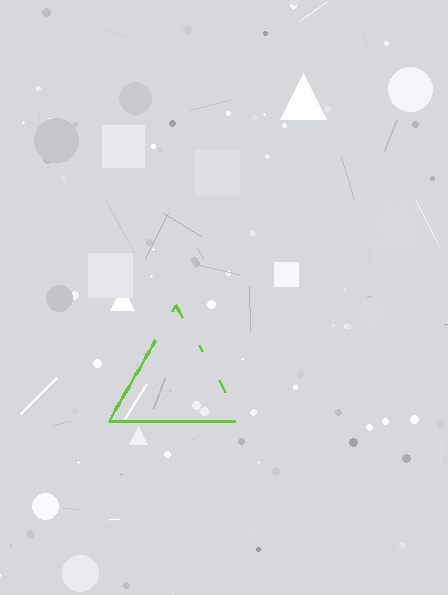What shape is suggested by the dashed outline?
The dashed outline suggests a triangle.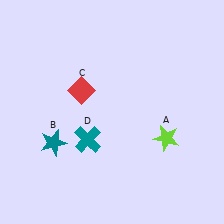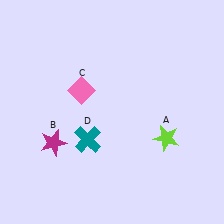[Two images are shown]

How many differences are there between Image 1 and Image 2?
There are 2 differences between the two images.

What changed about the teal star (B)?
In Image 1, B is teal. In Image 2, it changed to magenta.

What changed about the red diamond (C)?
In Image 1, C is red. In Image 2, it changed to pink.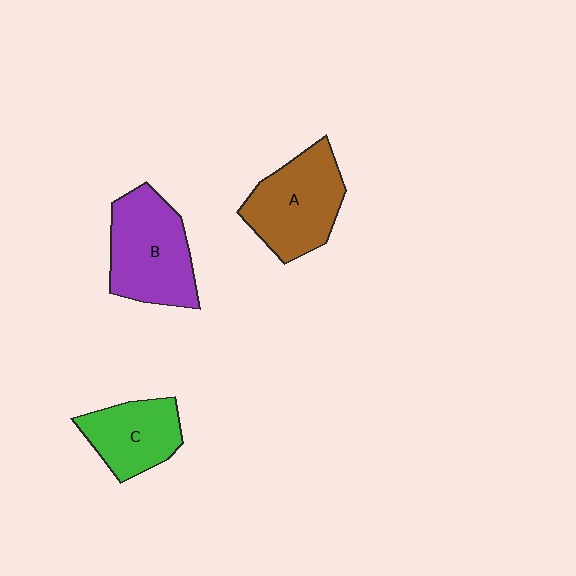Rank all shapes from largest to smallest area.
From largest to smallest: B (purple), A (brown), C (green).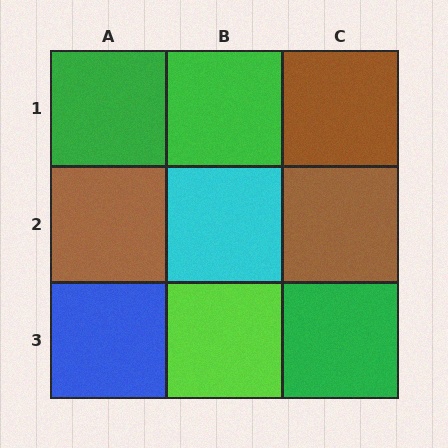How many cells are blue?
1 cell is blue.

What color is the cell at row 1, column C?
Brown.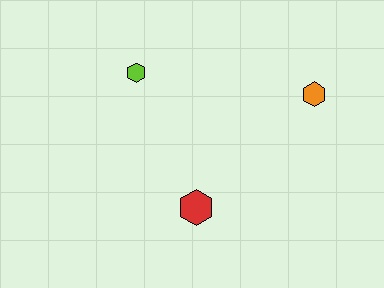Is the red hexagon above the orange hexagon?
No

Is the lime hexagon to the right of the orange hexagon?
No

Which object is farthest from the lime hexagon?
The orange hexagon is farthest from the lime hexagon.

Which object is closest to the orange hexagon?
The red hexagon is closest to the orange hexagon.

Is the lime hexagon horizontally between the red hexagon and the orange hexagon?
No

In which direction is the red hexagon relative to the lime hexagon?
The red hexagon is below the lime hexagon.